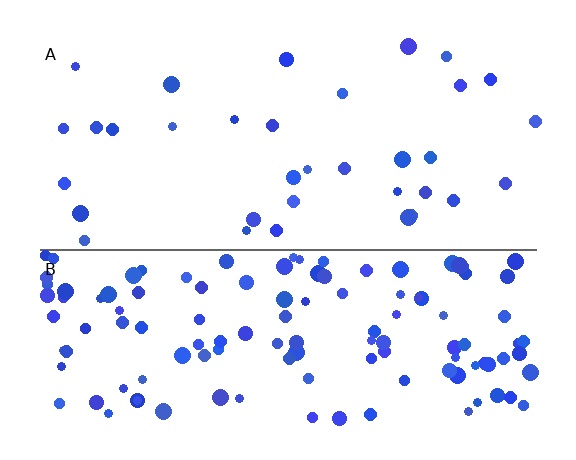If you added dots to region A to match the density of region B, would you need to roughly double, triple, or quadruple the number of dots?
Approximately quadruple.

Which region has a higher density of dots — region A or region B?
B (the bottom).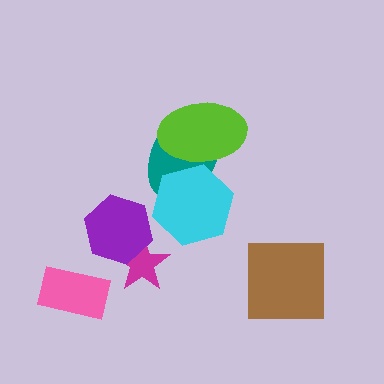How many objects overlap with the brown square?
0 objects overlap with the brown square.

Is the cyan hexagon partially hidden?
Yes, it is partially covered by another shape.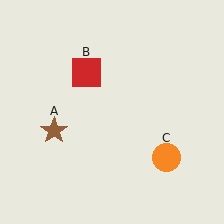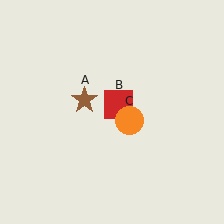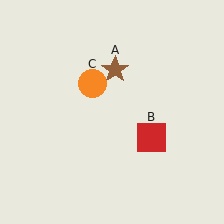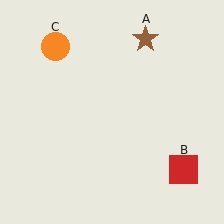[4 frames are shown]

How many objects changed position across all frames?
3 objects changed position: brown star (object A), red square (object B), orange circle (object C).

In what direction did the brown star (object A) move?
The brown star (object A) moved up and to the right.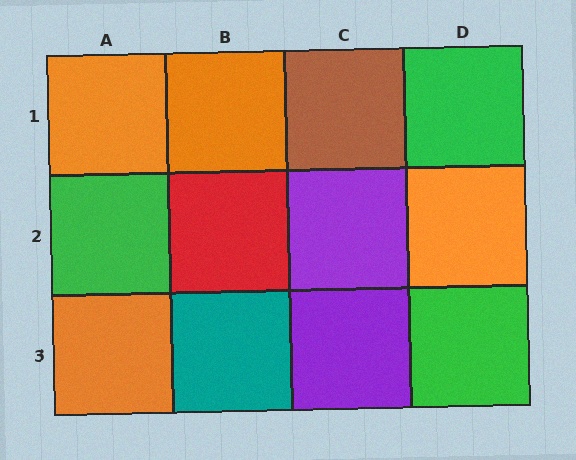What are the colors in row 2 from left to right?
Green, red, purple, orange.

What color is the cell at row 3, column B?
Teal.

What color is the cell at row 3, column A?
Orange.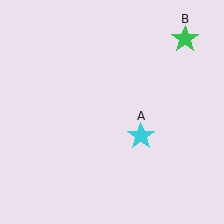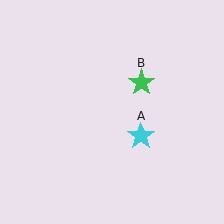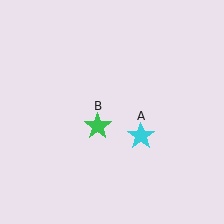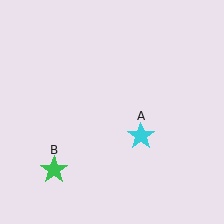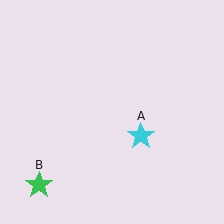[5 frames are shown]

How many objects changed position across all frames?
1 object changed position: green star (object B).